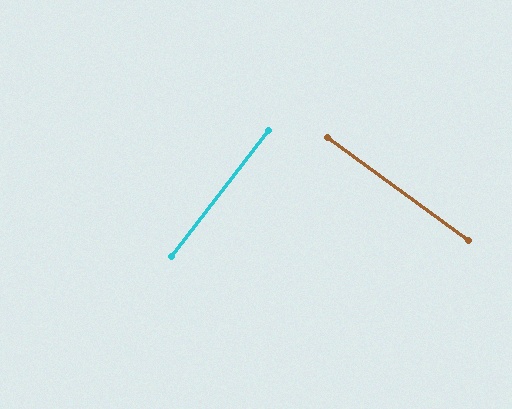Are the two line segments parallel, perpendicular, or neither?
Perpendicular — they meet at approximately 89°.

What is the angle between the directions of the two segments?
Approximately 89 degrees.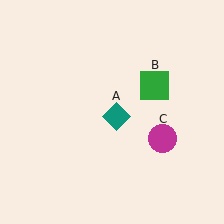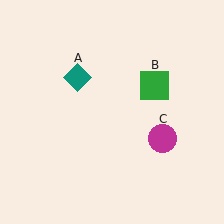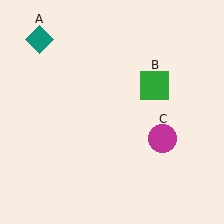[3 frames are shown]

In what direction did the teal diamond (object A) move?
The teal diamond (object A) moved up and to the left.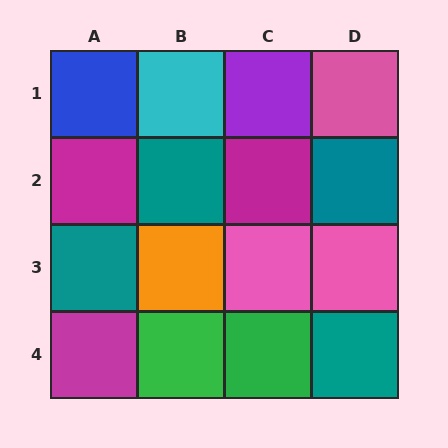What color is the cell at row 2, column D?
Teal.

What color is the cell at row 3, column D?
Pink.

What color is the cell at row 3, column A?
Teal.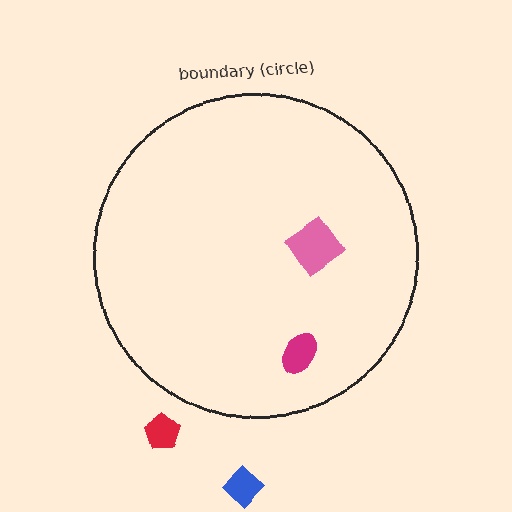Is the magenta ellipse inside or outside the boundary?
Inside.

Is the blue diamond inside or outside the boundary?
Outside.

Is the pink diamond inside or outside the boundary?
Inside.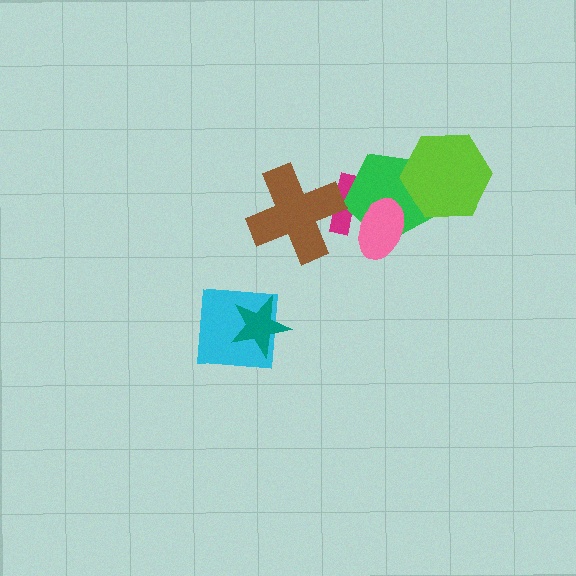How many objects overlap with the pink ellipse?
2 objects overlap with the pink ellipse.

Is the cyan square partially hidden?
Yes, it is partially covered by another shape.